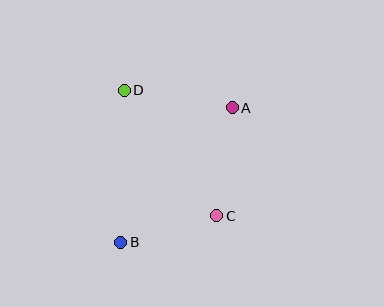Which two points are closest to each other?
Points B and C are closest to each other.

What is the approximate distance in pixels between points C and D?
The distance between C and D is approximately 156 pixels.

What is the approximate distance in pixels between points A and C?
The distance between A and C is approximately 109 pixels.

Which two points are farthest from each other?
Points A and B are farthest from each other.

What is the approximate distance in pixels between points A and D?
The distance between A and D is approximately 109 pixels.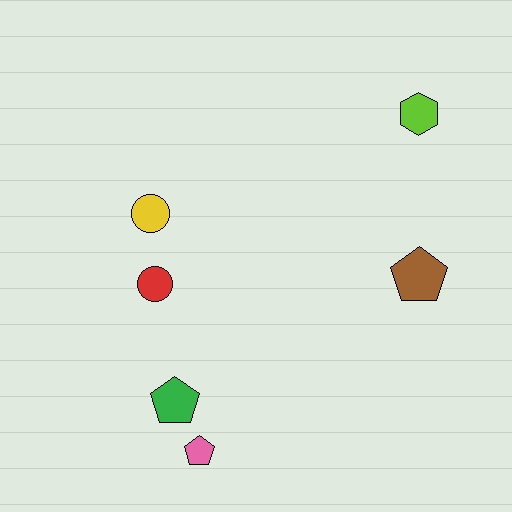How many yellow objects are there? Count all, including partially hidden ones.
There is 1 yellow object.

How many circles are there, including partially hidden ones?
There are 2 circles.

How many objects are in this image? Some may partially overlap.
There are 6 objects.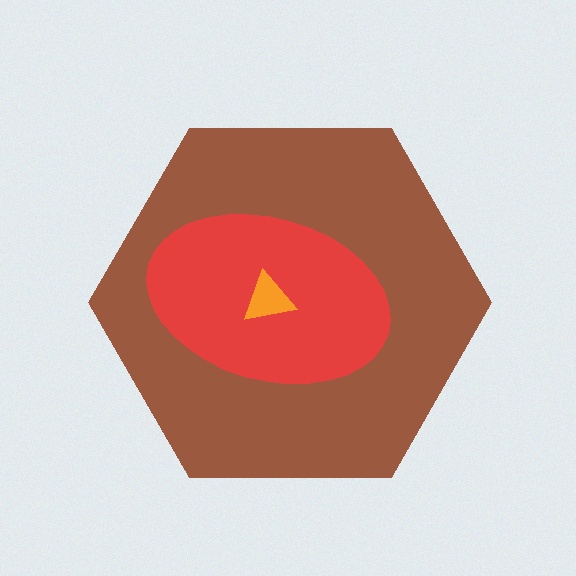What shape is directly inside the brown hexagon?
The red ellipse.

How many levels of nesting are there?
3.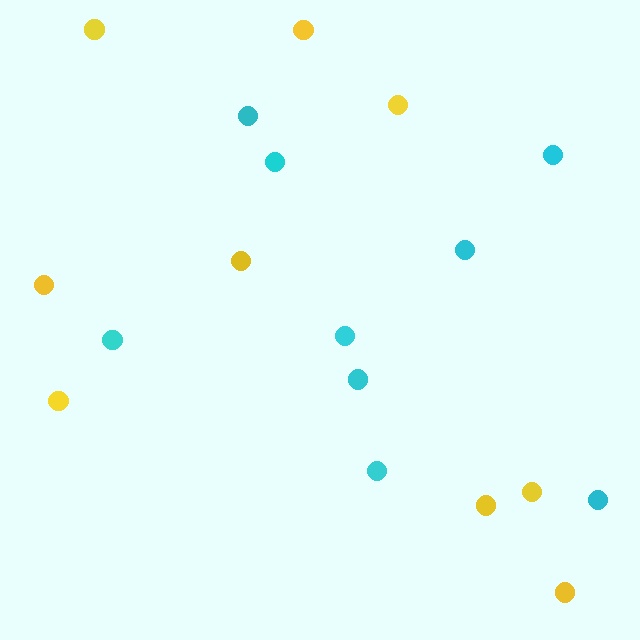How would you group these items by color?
There are 2 groups: one group of yellow circles (9) and one group of cyan circles (9).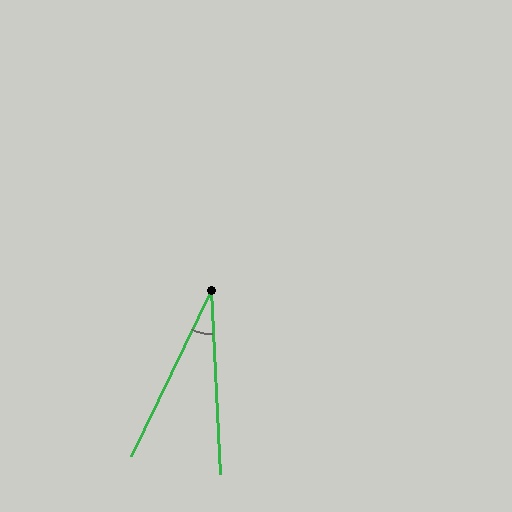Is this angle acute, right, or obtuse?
It is acute.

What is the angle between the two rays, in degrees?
Approximately 28 degrees.